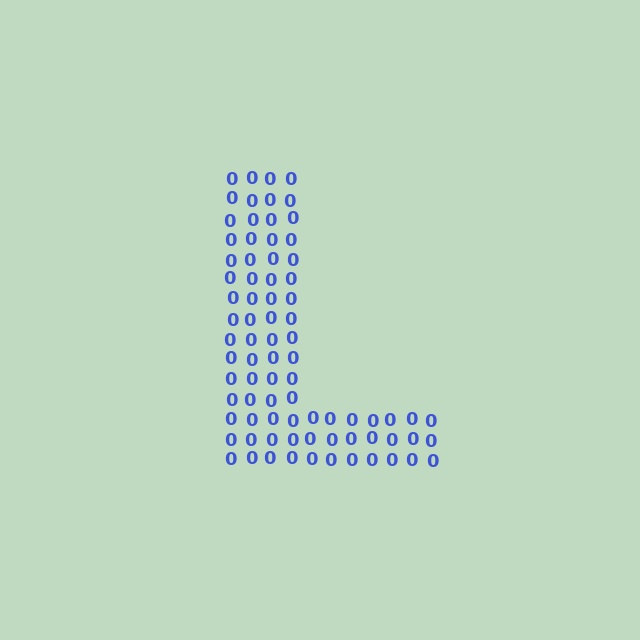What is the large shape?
The large shape is the letter L.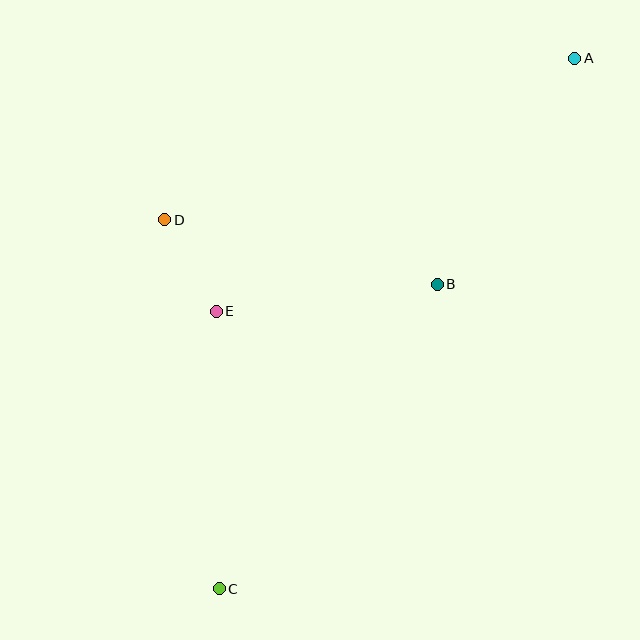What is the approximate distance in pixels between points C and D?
The distance between C and D is approximately 373 pixels.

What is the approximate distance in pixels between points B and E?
The distance between B and E is approximately 223 pixels.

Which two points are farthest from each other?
Points A and C are farthest from each other.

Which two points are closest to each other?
Points D and E are closest to each other.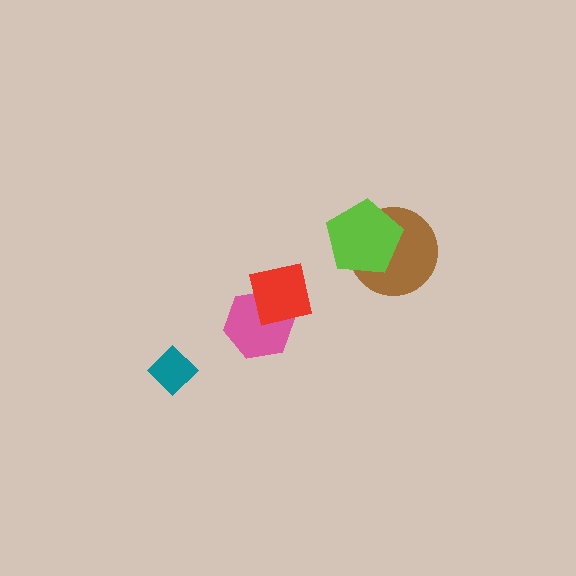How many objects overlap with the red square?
1 object overlaps with the red square.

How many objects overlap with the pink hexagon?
1 object overlaps with the pink hexagon.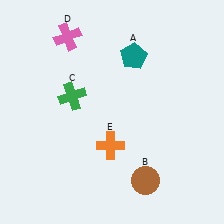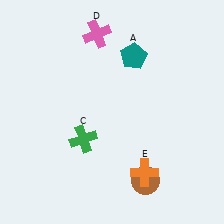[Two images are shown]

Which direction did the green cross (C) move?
The green cross (C) moved down.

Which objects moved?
The objects that moved are: the green cross (C), the pink cross (D), the orange cross (E).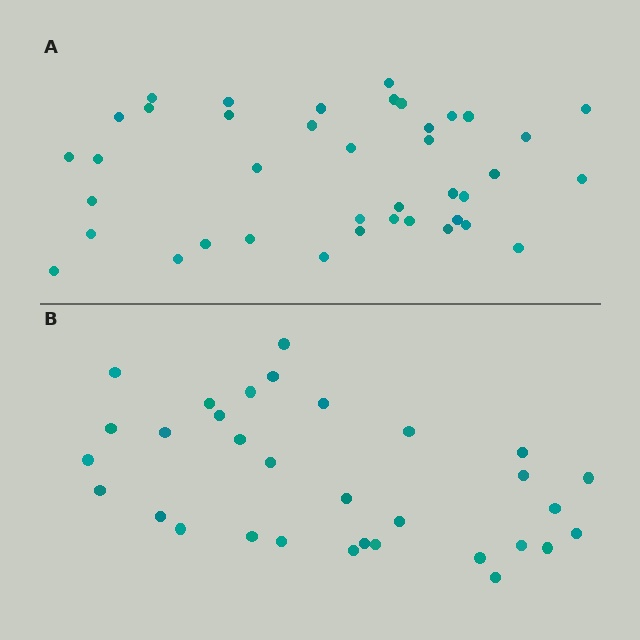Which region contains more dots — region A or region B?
Region A (the top region) has more dots.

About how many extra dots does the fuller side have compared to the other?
Region A has roughly 8 or so more dots than region B.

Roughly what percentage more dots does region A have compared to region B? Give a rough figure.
About 25% more.